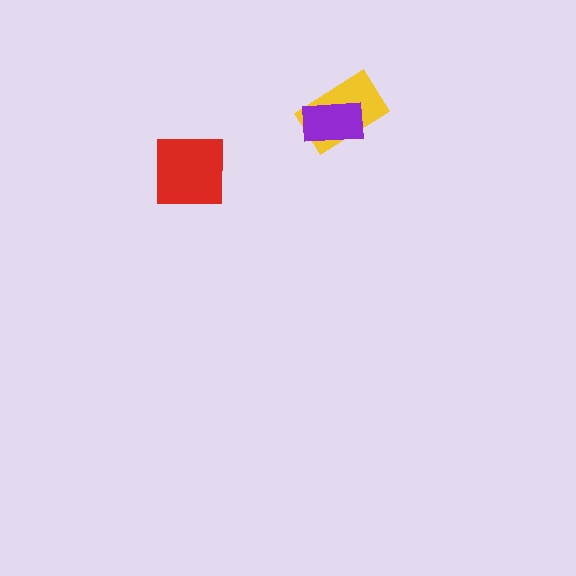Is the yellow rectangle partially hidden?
Yes, it is partially covered by another shape.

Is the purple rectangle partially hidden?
No, no other shape covers it.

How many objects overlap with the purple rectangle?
1 object overlaps with the purple rectangle.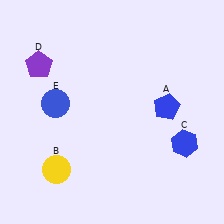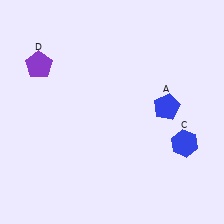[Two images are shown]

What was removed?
The blue circle (E), the yellow circle (B) were removed in Image 2.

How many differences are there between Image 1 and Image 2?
There are 2 differences between the two images.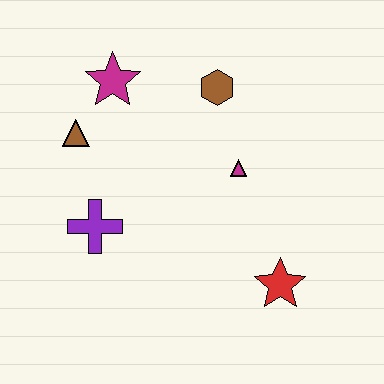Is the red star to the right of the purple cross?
Yes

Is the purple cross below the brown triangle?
Yes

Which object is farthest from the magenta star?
The red star is farthest from the magenta star.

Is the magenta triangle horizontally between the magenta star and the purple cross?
No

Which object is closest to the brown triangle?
The magenta star is closest to the brown triangle.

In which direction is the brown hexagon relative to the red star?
The brown hexagon is above the red star.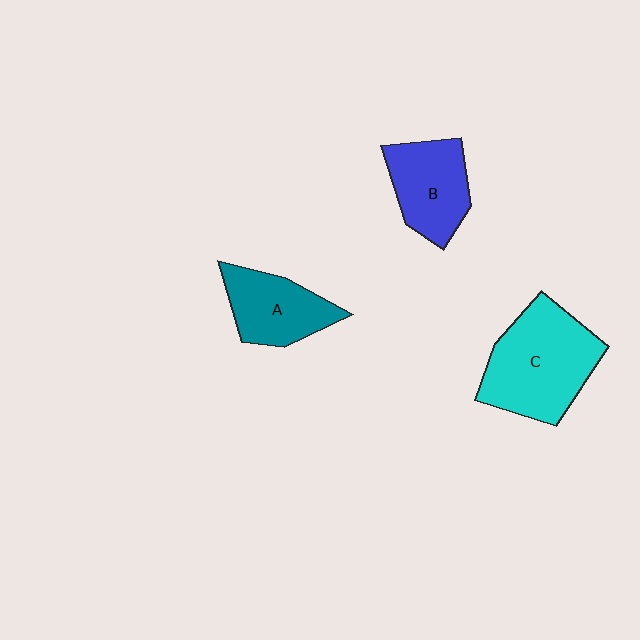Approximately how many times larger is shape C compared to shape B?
Approximately 1.5 times.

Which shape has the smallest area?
Shape A (teal).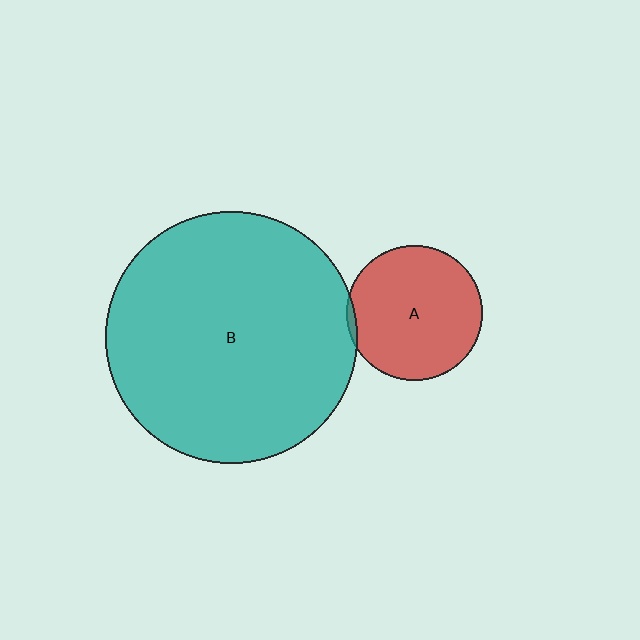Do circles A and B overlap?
Yes.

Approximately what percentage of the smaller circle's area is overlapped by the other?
Approximately 5%.